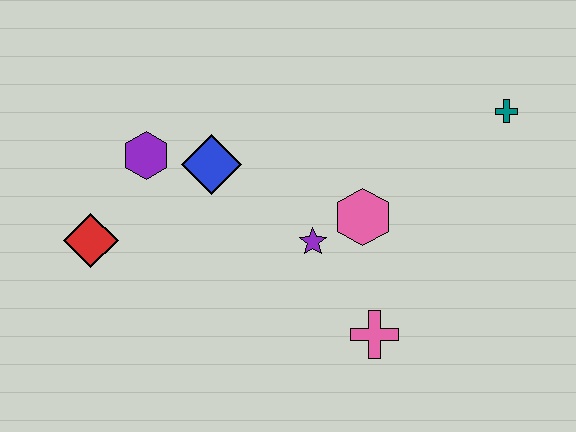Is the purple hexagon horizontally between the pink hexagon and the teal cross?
No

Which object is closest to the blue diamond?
The purple hexagon is closest to the blue diamond.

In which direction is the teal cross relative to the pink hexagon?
The teal cross is to the right of the pink hexagon.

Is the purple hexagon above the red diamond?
Yes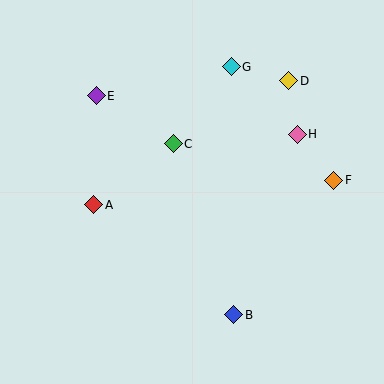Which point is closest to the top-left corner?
Point E is closest to the top-left corner.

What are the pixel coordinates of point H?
Point H is at (297, 134).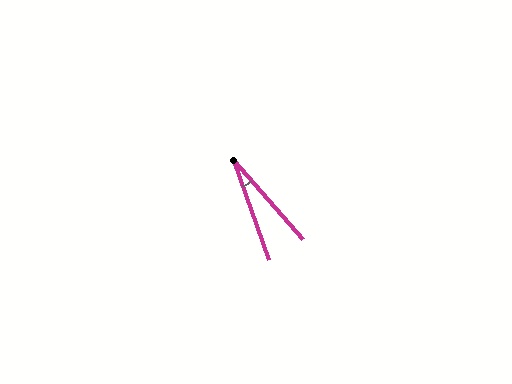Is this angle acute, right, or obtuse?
It is acute.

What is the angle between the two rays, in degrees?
Approximately 22 degrees.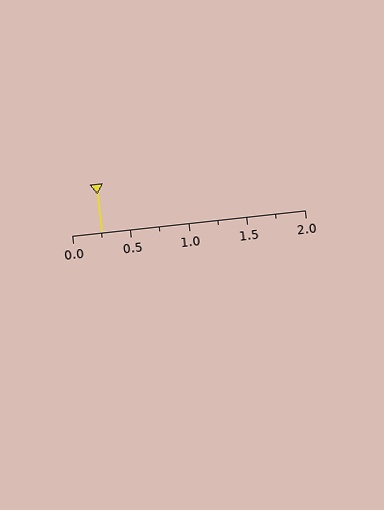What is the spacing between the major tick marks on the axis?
The major ticks are spaced 0.5 apart.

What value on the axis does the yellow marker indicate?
The marker indicates approximately 0.25.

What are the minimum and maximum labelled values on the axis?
The axis runs from 0.0 to 2.0.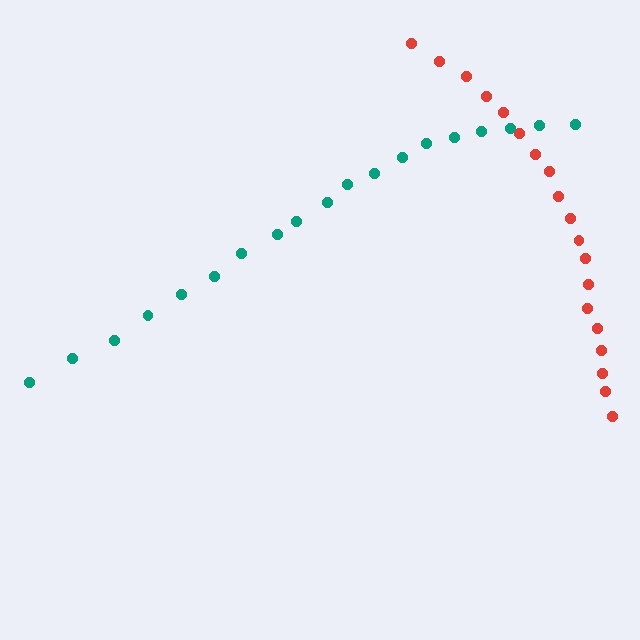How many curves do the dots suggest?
There are 2 distinct paths.